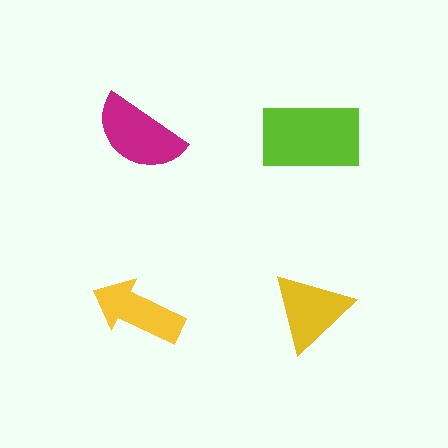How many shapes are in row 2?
2 shapes.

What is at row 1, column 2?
A lime rectangle.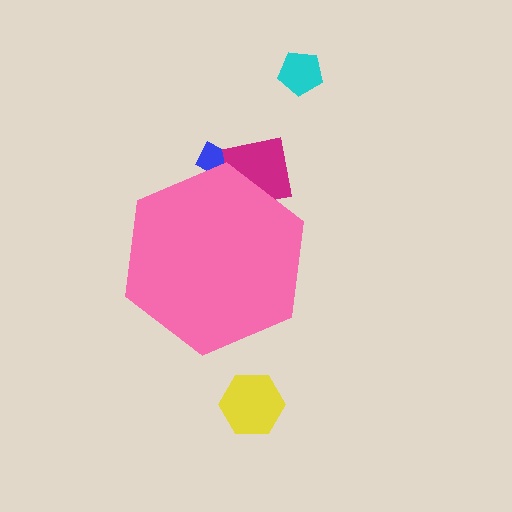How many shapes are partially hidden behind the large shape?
2 shapes are partially hidden.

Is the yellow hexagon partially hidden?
No, the yellow hexagon is fully visible.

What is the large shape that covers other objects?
A pink hexagon.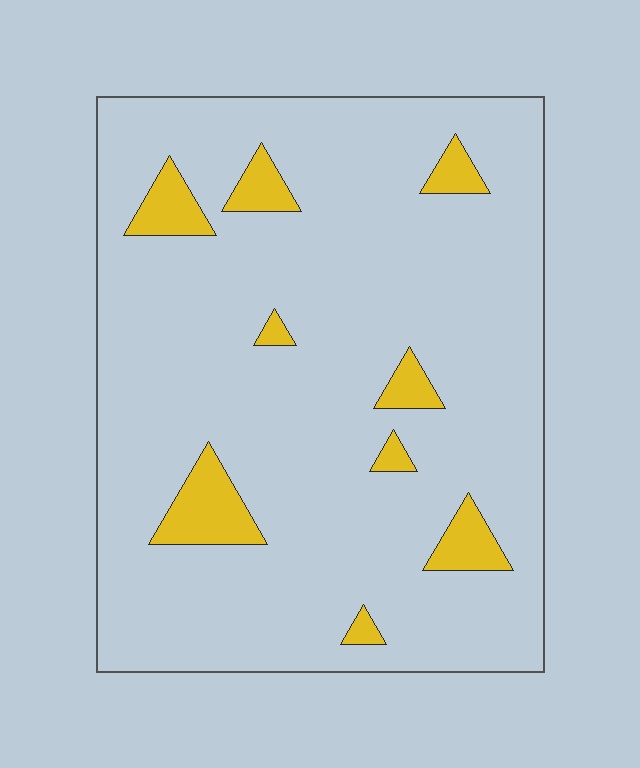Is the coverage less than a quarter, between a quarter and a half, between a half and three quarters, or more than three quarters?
Less than a quarter.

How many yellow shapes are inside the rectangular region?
9.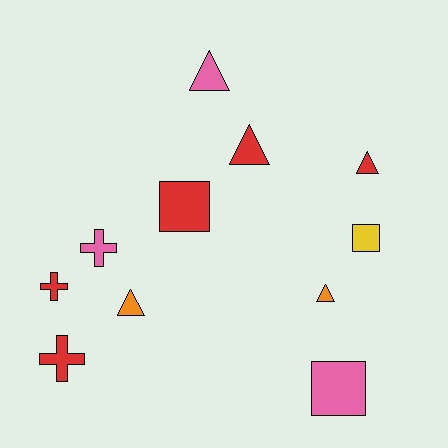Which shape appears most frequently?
Triangle, with 5 objects.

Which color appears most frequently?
Red, with 5 objects.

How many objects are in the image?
There are 11 objects.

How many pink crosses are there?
There is 1 pink cross.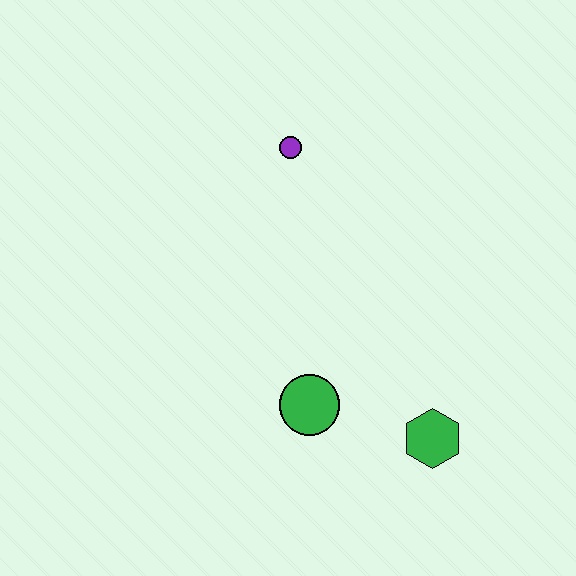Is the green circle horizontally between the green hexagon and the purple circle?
Yes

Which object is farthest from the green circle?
The purple circle is farthest from the green circle.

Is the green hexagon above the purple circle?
No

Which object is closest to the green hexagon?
The green circle is closest to the green hexagon.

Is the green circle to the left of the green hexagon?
Yes